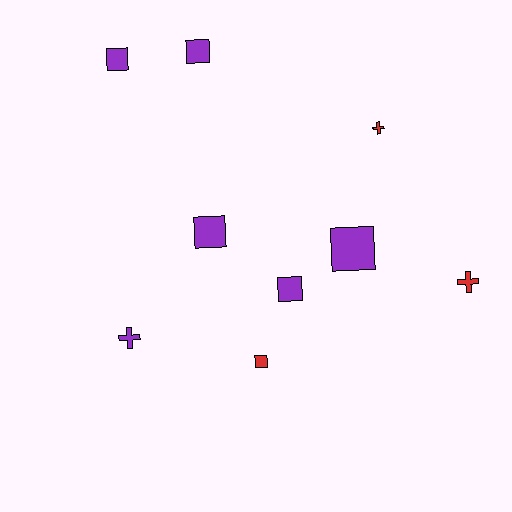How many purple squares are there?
There are 5 purple squares.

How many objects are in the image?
There are 9 objects.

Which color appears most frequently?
Purple, with 6 objects.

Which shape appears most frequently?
Square, with 6 objects.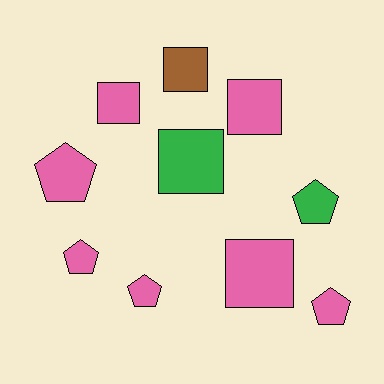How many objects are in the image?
There are 10 objects.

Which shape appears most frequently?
Square, with 5 objects.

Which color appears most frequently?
Pink, with 7 objects.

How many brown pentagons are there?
There are no brown pentagons.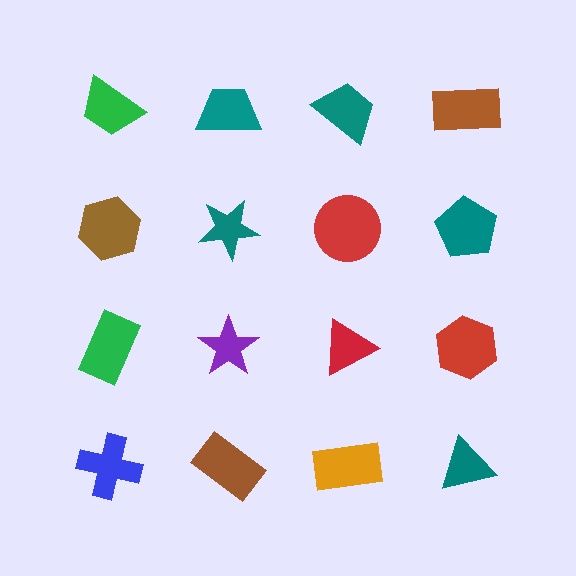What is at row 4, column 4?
A teal triangle.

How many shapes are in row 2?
4 shapes.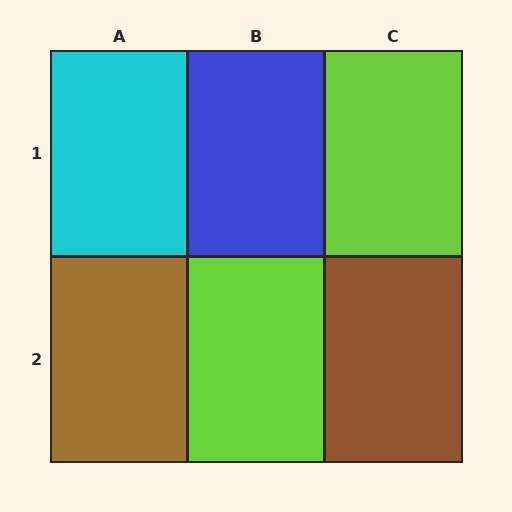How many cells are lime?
2 cells are lime.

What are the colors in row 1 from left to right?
Cyan, blue, lime.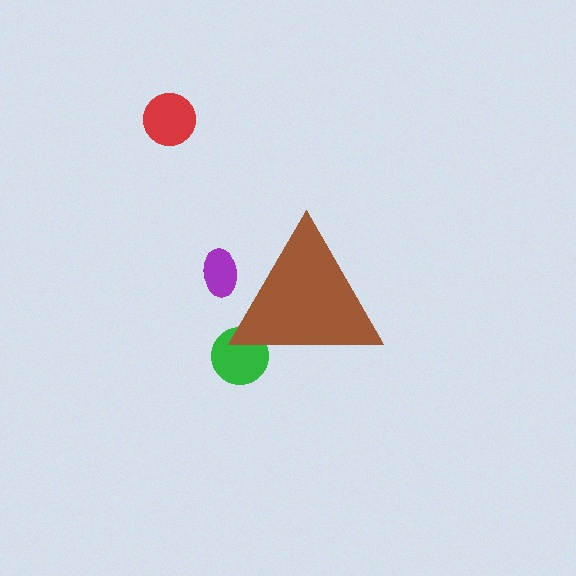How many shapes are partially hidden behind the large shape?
2 shapes are partially hidden.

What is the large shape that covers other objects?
A brown triangle.